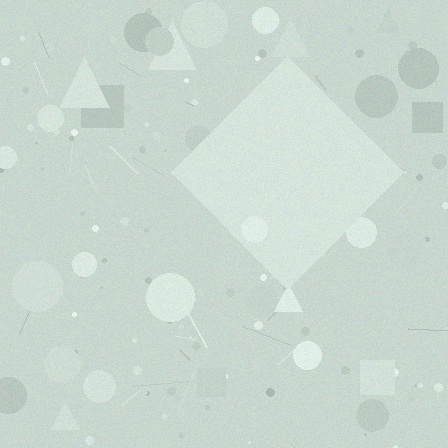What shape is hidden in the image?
A diamond is hidden in the image.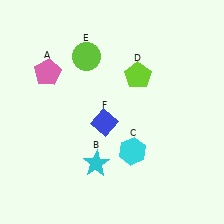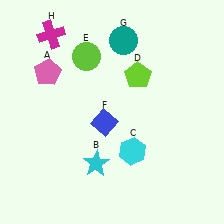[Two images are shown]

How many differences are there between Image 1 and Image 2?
There are 2 differences between the two images.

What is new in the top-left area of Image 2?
A magenta cross (H) was added in the top-left area of Image 2.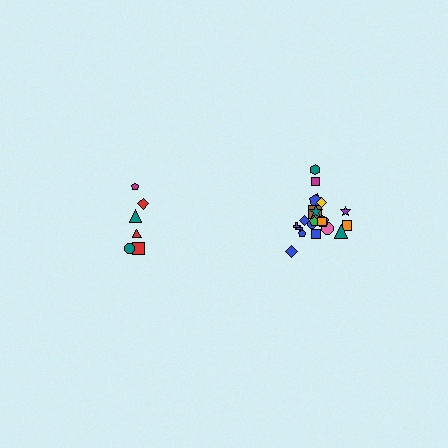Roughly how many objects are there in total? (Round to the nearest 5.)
Roughly 30 objects in total.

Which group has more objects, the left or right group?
The right group.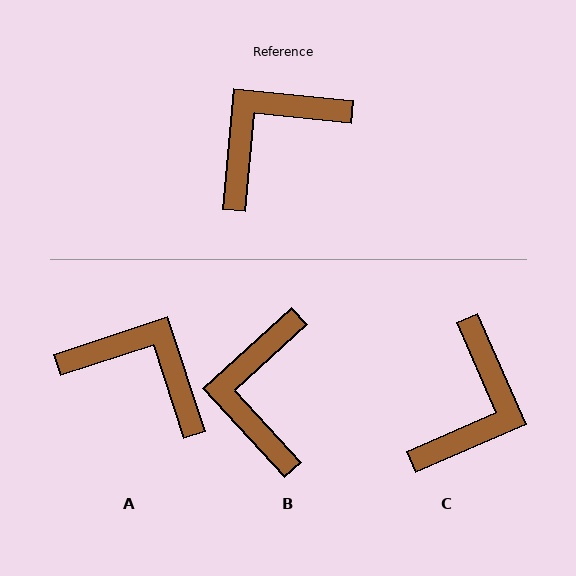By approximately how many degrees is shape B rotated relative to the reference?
Approximately 48 degrees counter-clockwise.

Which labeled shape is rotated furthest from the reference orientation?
C, about 151 degrees away.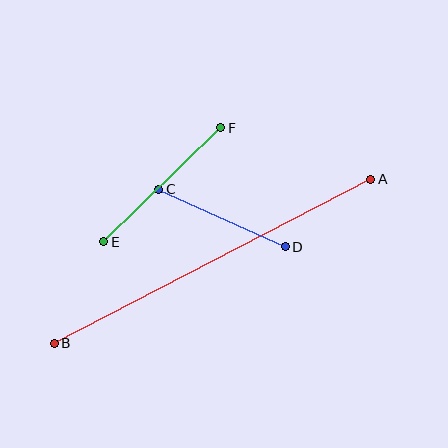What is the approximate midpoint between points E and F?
The midpoint is at approximately (162, 185) pixels.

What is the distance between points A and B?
The distance is approximately 356 pixels.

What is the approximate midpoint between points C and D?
The midpoint is at approximately (222, 218) pixels.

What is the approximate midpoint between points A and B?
The midpoint is at approximately (213, 261) pixels.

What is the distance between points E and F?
The distance is approximately 163 pixels.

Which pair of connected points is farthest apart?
Points A and B are farthest apart.